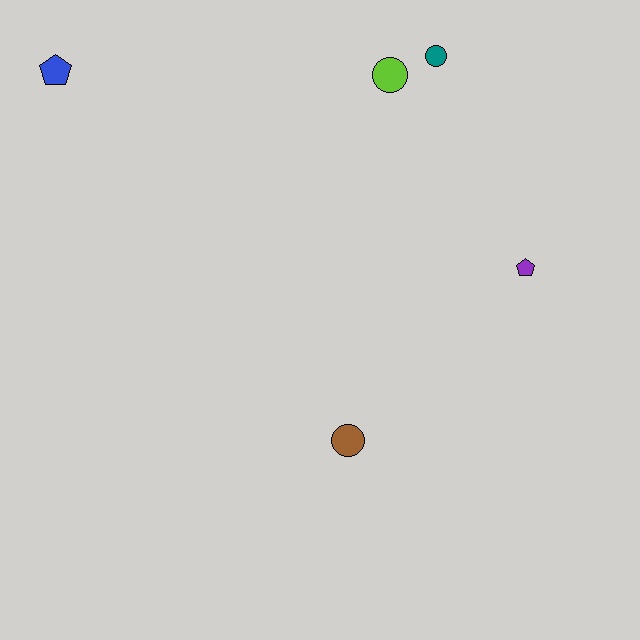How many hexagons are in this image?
There are no hexagons.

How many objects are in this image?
There are 5 objects.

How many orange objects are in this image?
There are no orange objects.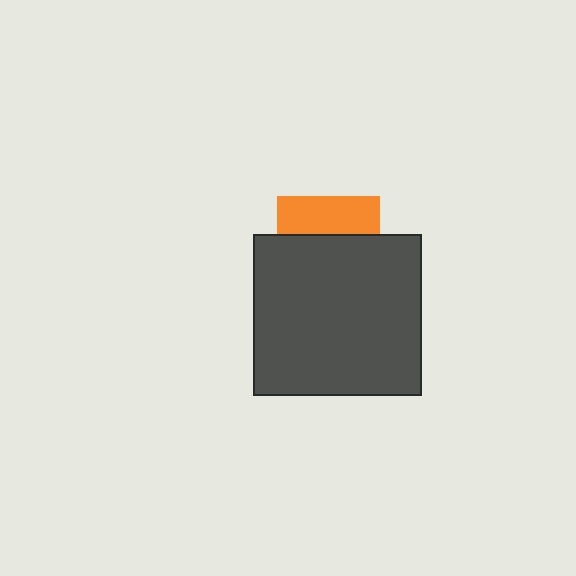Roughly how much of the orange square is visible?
A small part of it is visible (roughly 37%).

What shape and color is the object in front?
The object in front is a dark gray rectangle.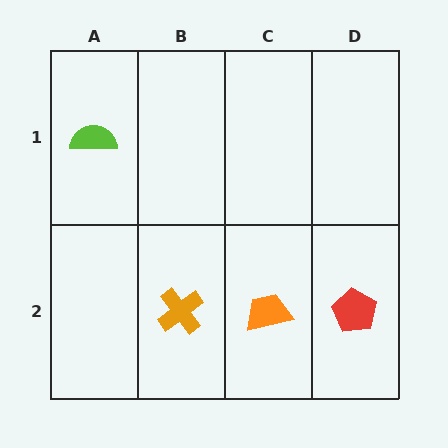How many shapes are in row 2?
3 shapes.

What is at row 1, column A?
A lime semicircle.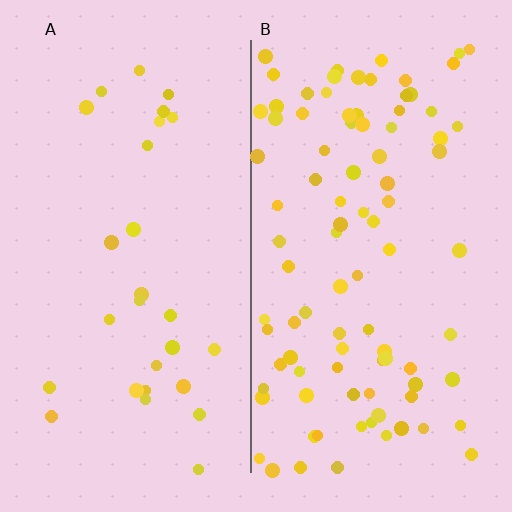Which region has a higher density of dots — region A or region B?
B (the right).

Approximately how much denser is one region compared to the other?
Approximately 3.3× — region B over region A.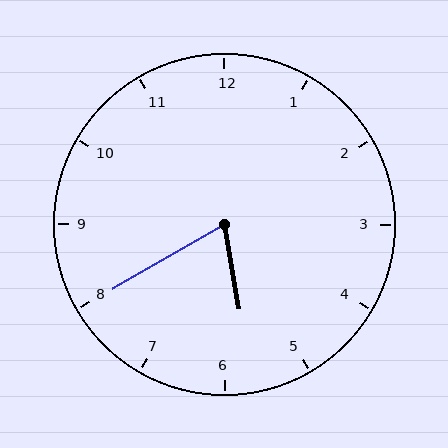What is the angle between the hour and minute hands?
Approximately 70 degrees.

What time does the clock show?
5:40.